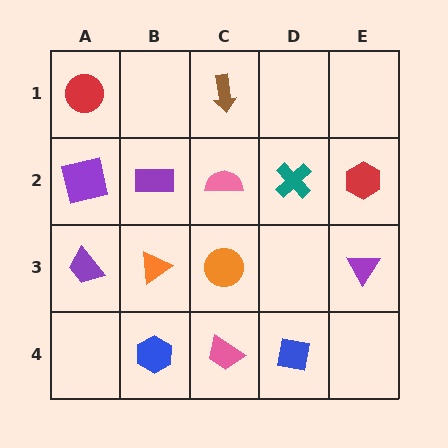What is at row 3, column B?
An orange triangle.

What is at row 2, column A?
A purple square.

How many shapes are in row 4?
3 shapes.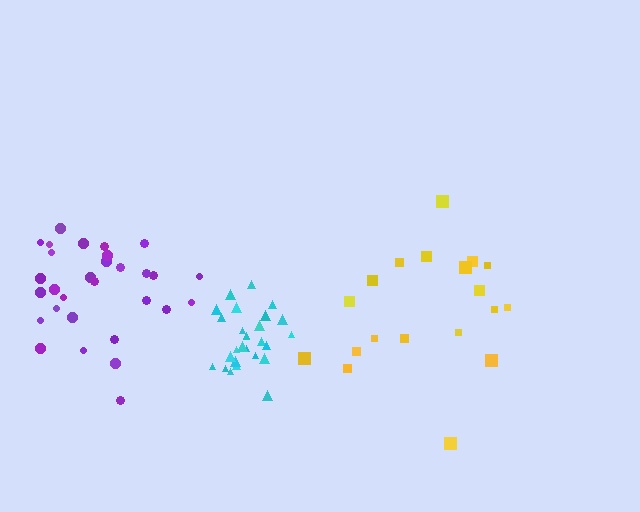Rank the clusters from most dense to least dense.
cyan, purple, yellow.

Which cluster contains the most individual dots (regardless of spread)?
Purple (30).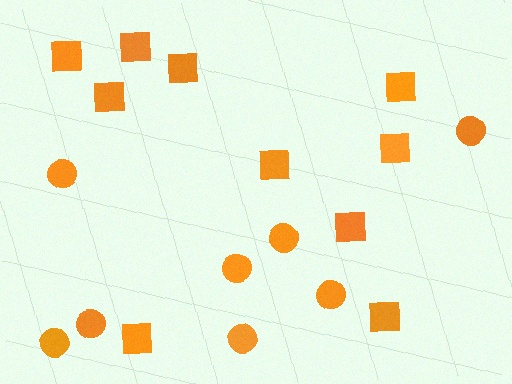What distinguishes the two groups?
There are 2 groups: one group of squares (10) and one group of circles (8).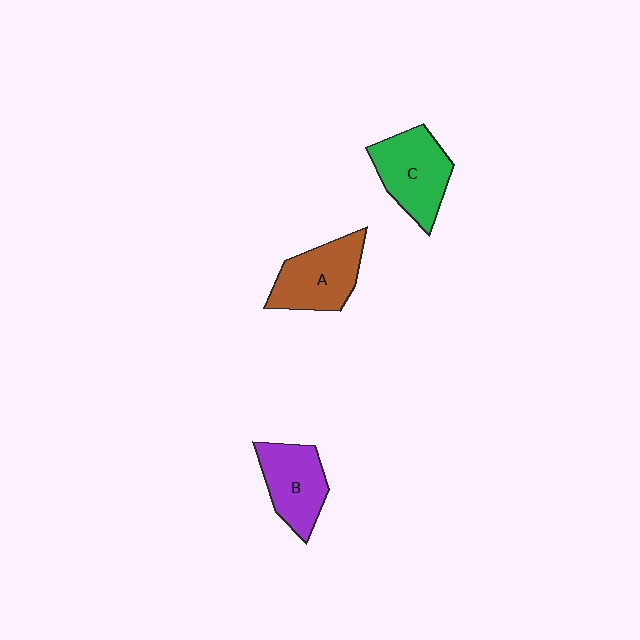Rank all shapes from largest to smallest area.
From largest to smallest: C (green), A (brown), B (purple).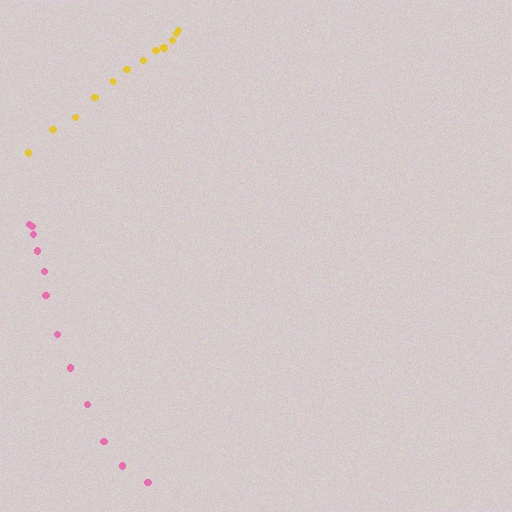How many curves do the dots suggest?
There are 2 distinct paths.